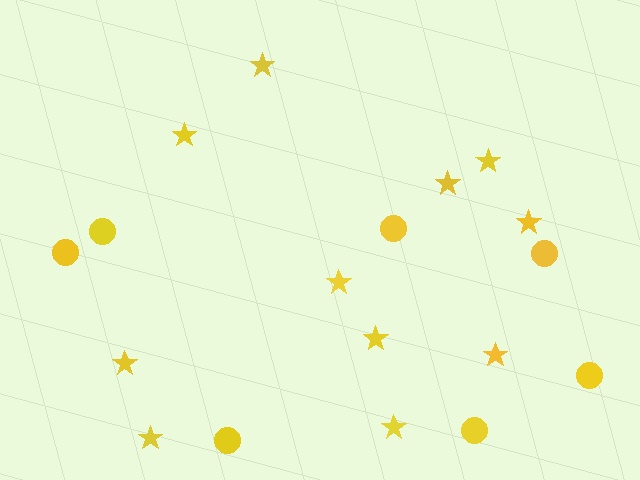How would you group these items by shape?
There are 2 groups: one group of stars (11) and one group of circles (7).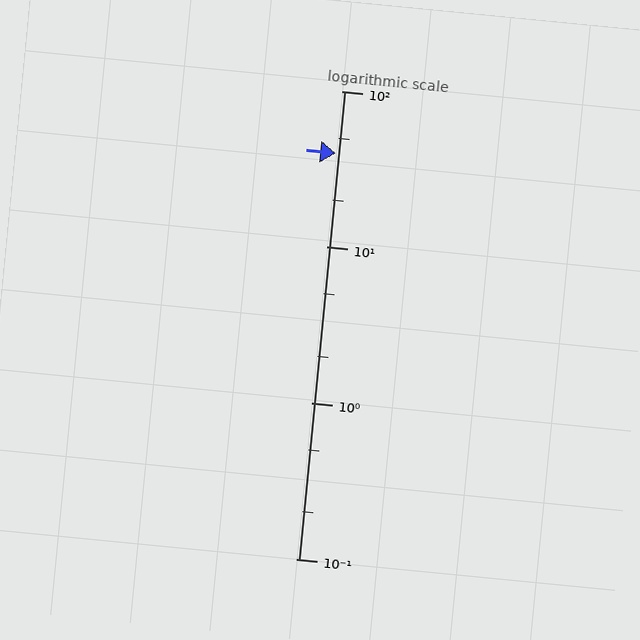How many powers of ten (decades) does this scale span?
The scale spans 3 decades, from 0.1 to 100.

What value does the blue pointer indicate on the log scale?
The pointer indicates approximately 40.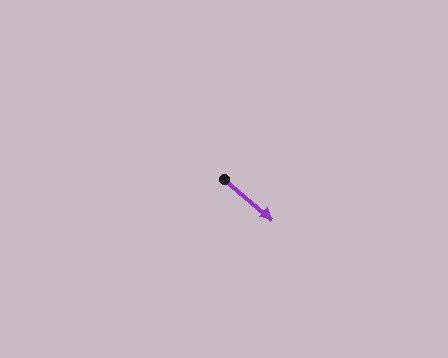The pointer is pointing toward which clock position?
Roughly 4 o'clock.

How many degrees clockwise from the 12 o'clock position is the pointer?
Approximately 130 degrees.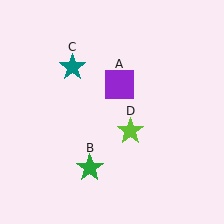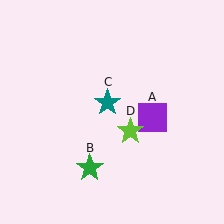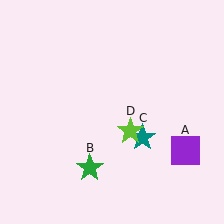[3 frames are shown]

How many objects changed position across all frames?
2 objects changed position: purple square (object A), teal star (object C).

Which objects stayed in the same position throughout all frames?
Green star (object B) and lime star (object D) remained stationary.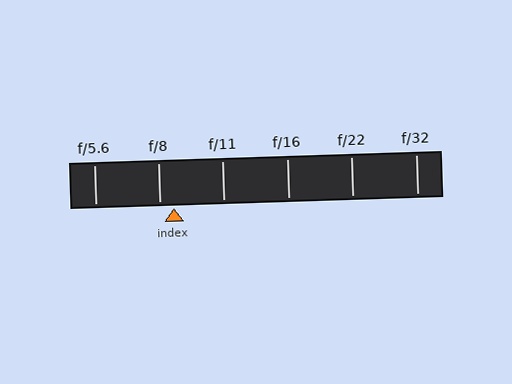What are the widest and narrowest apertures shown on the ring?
The widest aperture shown is f/5.6 and the narrowest is f/32.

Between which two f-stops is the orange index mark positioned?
The index mark is between f/8 and f/11.